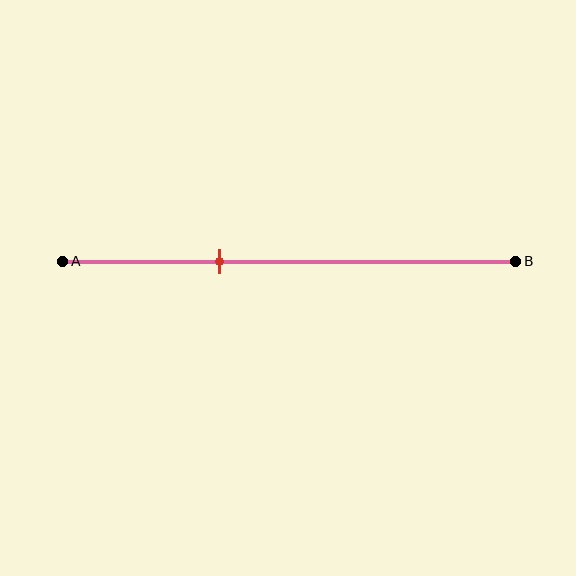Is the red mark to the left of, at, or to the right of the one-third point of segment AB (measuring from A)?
The red mark is approximately at the one-third point of segment AB.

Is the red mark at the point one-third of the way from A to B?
Yes, the mark is approximately at the one-third point.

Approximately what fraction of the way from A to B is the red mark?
The red mark is approximately 35% of the way from A to B.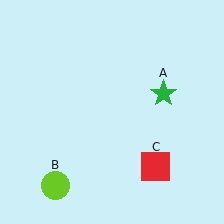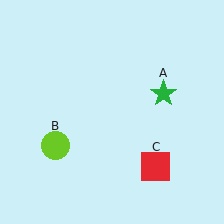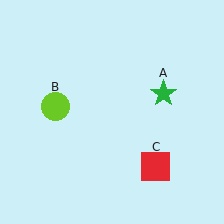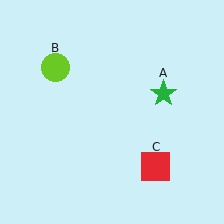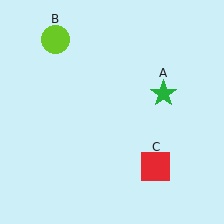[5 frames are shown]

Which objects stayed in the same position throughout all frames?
Green star (object A) and red square (object C) remained stationary.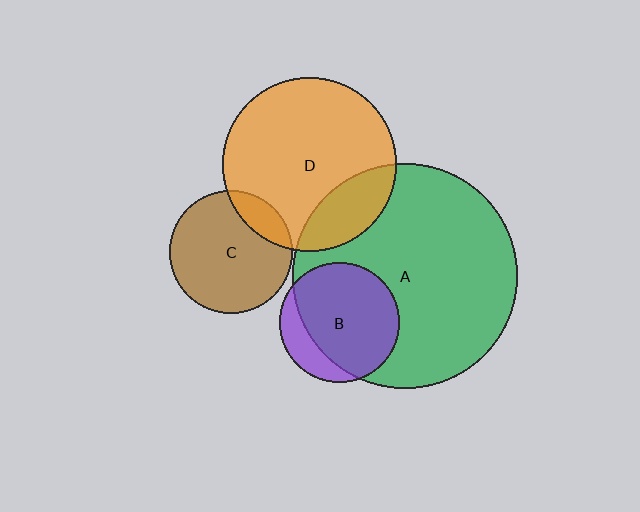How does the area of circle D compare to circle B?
Approximately 2.1 times.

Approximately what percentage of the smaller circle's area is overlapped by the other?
Approximately 80%.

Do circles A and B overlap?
Yes.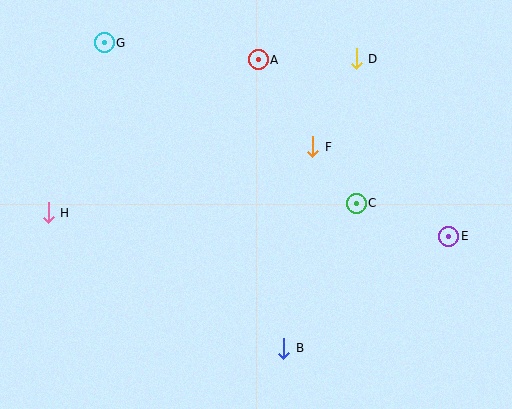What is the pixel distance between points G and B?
The distance between G and B is 354 pixels.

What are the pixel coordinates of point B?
Point B is at (284, 348).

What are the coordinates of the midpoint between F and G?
The midpoint between F and G is at (208, 95).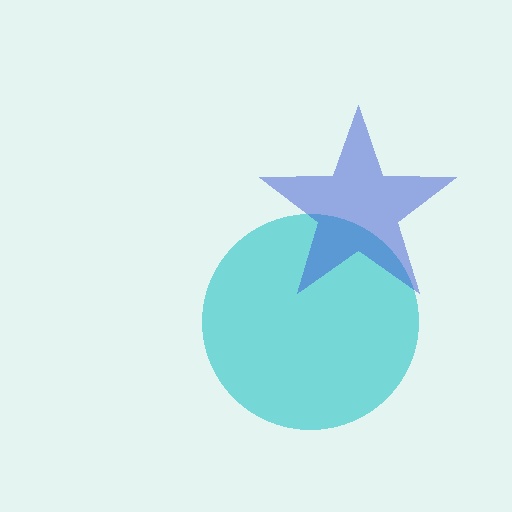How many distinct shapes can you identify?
There are 2 distinct shapes: a cyan circle, a blue star.